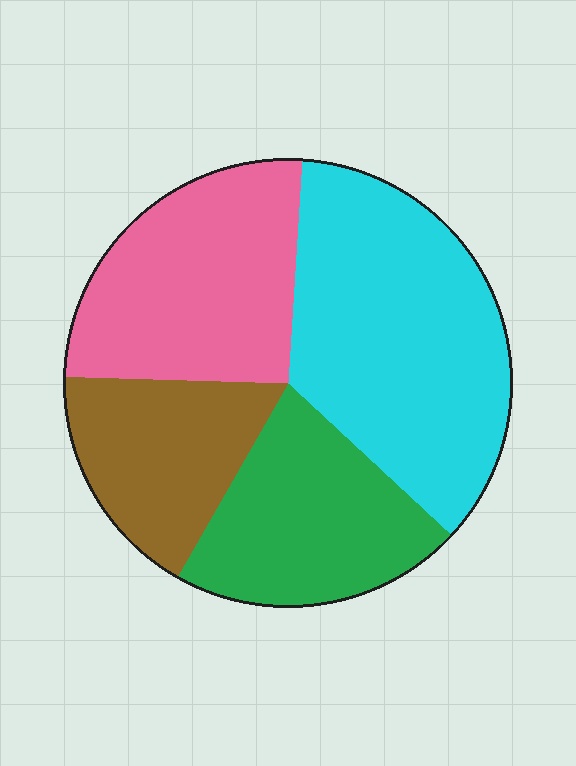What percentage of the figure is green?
Green takes up about one fifth (1/5) of the figure.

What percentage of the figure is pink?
Pink takes up between a sixth and a third of the figure.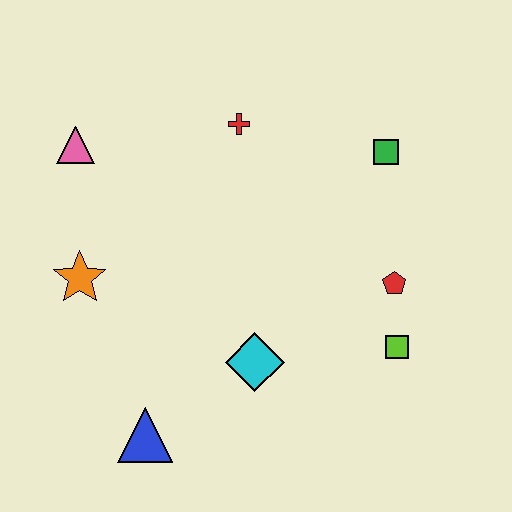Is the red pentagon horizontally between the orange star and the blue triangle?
No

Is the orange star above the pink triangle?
No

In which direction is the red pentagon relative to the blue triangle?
The red pentagon is to the right of the blue triangle.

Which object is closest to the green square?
The red pentagon is closest to the green square.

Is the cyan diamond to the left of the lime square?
Yes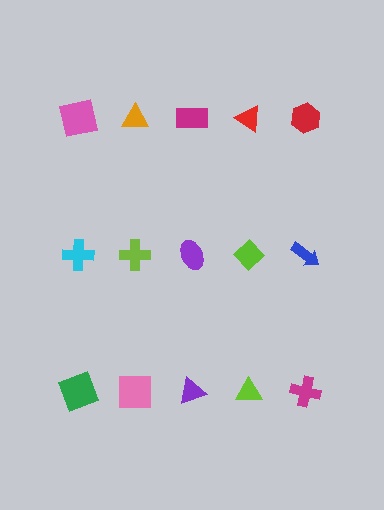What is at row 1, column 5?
A red hexagon.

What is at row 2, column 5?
A blue arrow.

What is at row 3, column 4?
A lime triangle.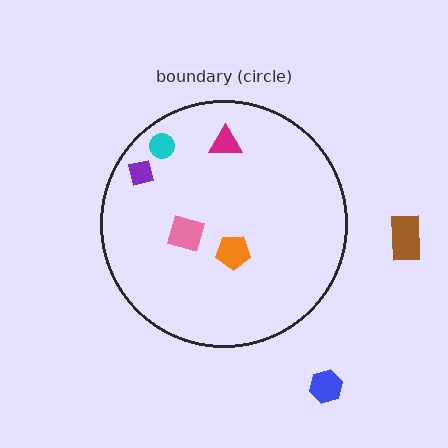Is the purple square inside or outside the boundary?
Inside.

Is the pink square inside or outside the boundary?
Inside.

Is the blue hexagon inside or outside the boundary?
Outside.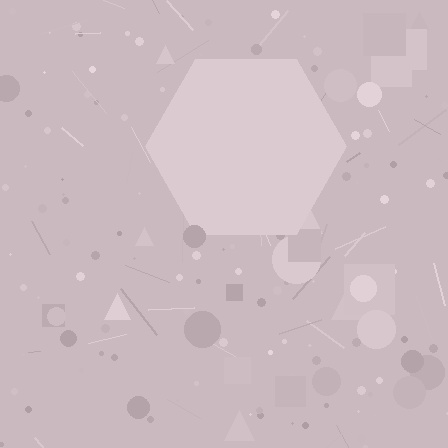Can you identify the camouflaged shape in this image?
The camouflaged shape is a hexagon.